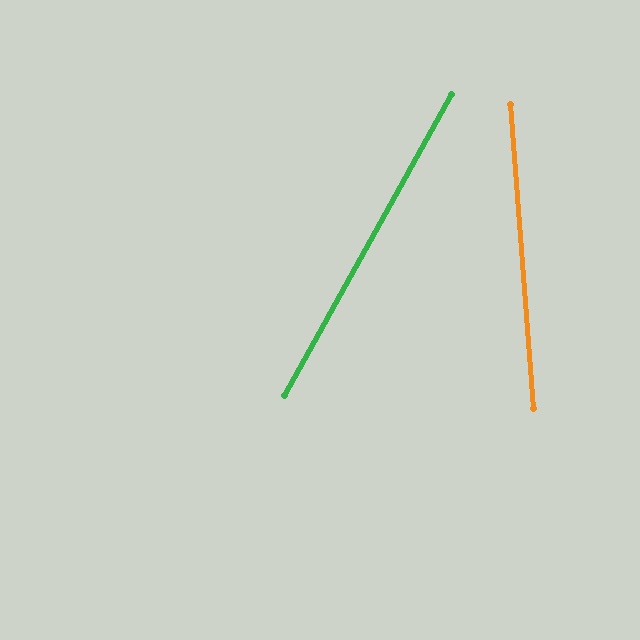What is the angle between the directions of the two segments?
Approximately 33 degrees.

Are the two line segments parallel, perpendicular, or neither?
Neither parallel nor perpendicular — they differ by about 33°.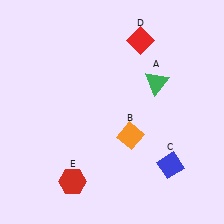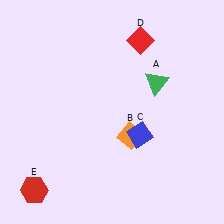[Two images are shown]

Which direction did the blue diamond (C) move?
The blue diamond (C) moved left.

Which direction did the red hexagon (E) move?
The red hexagon (E) moved left.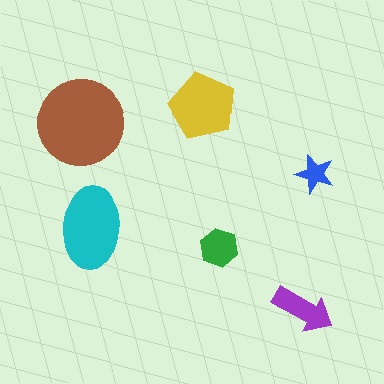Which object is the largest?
The brown circle.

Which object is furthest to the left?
The brown circle is leftmost.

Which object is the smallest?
The blue star.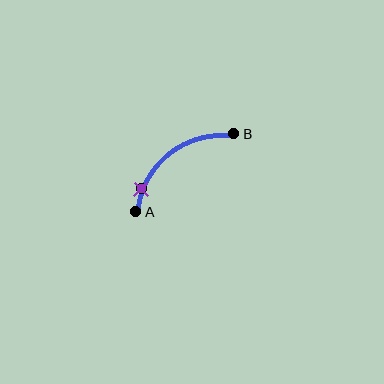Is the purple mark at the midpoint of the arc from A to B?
No. The purple mark lies on the arc but is closer to endpoint A. The arc midpoint would be at the point on the curve equidistant along the arc from both A and B.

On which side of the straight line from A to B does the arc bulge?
The arc bulges above and to the left of the straight line connecting A and B.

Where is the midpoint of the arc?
The arc midpoint is the point on the curve farthest from the straight line joining A and B. It sits above and to the left of that line.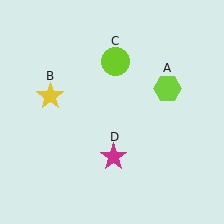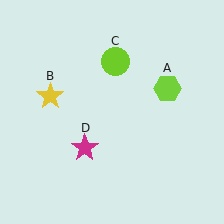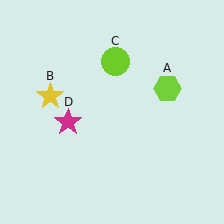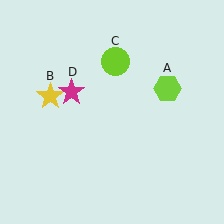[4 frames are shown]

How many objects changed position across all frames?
1 object changed position: magenta star (object D).